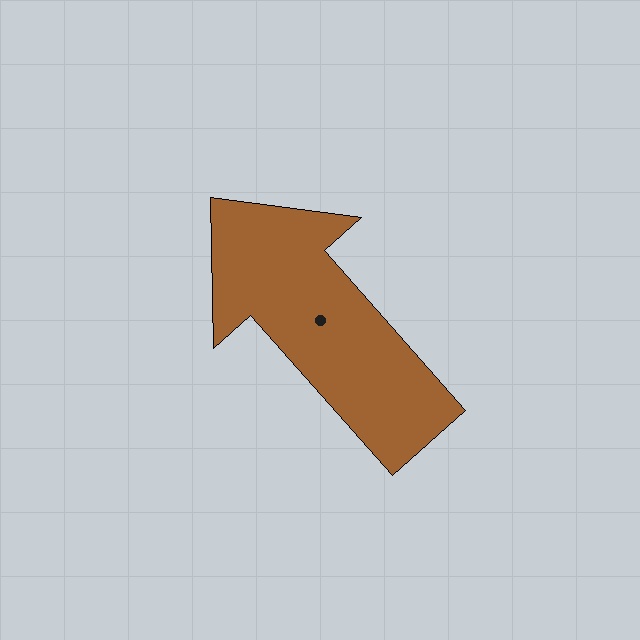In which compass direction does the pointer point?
Northwest.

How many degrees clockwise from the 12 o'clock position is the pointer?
Approximately 318 degrees.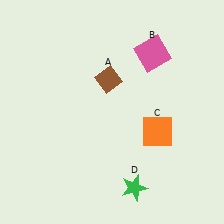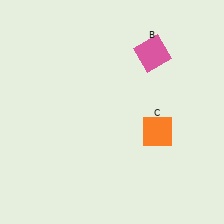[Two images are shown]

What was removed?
The brown diamond (A), the green star (D) were removed in Image 2.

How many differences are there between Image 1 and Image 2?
There are 2 differences between the two images.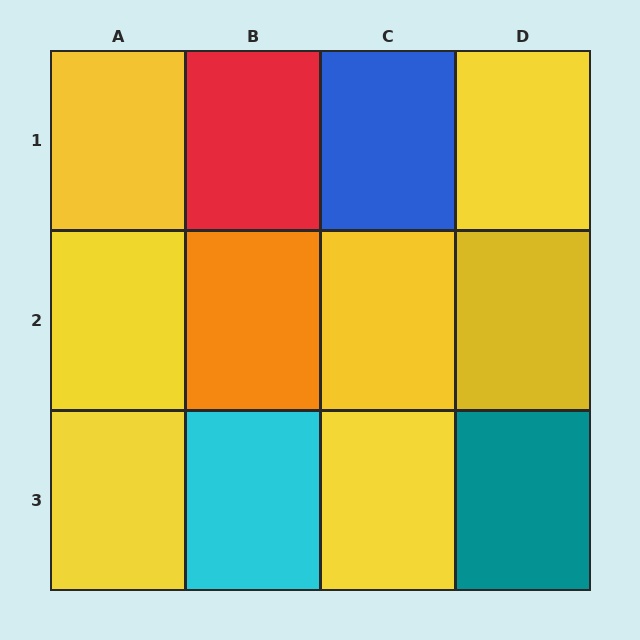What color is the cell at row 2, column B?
Orange.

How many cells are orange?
1 cell is orange.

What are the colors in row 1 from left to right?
Yellow, red, blue, yellow.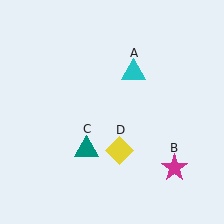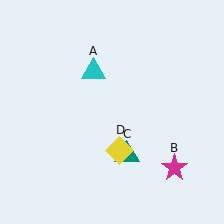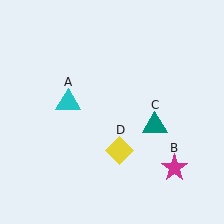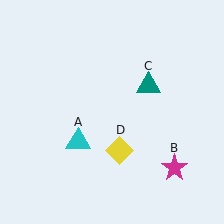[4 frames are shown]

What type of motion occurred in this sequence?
The cyan triangle (object A), teal triangle (object C) rotated counterclockwise around the center of the scene.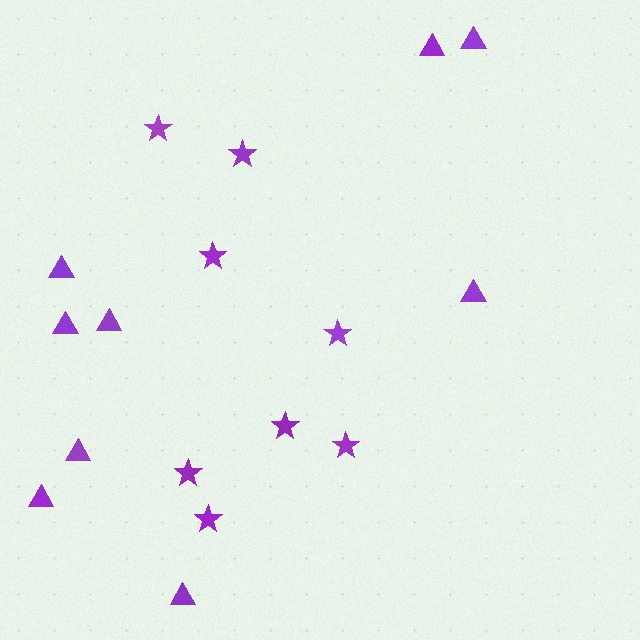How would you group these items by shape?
There are 2 groups: one group of stars (8) and one group of triangles (9).